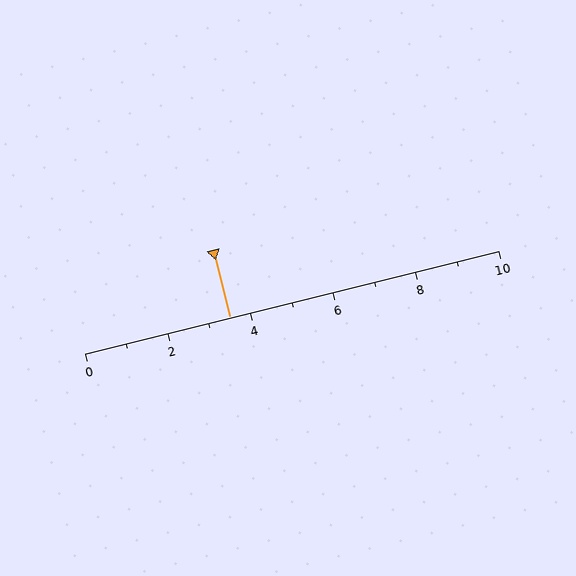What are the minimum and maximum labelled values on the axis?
The axis runs from 0 to 10.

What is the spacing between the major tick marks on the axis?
The major ticks are spaced 2 apart.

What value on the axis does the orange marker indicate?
The marker indicates approximately 3.5.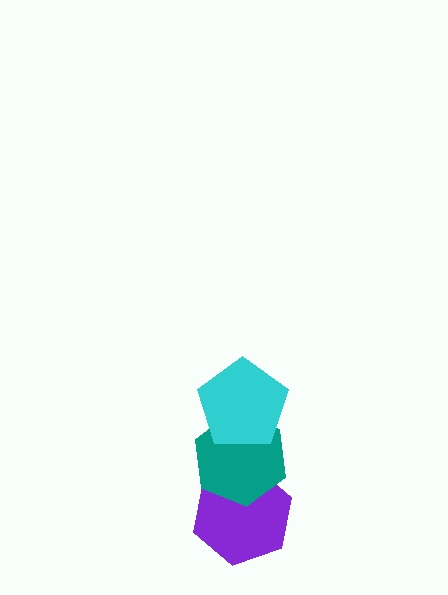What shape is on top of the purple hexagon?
The teal hexagon is on top of the purple hexagon.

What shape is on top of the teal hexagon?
The cyan pentagon is on top of the teal hexagon.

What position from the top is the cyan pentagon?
The cyan pentagon is 1st from the top.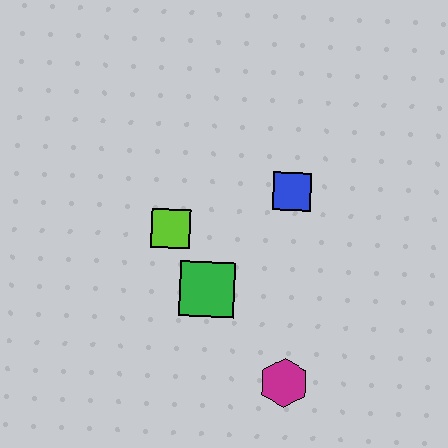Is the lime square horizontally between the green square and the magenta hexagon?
No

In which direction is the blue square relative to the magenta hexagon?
The blue square is above the magenta hexagon.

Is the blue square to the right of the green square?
Yes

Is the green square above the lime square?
No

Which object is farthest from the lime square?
The magenta hexagon is farthest from the lime square.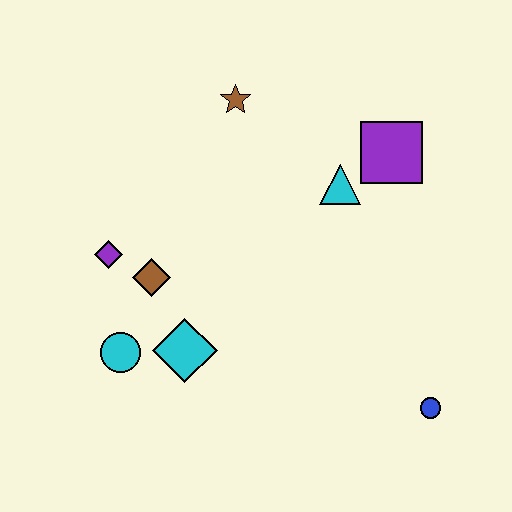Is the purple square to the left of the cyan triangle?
No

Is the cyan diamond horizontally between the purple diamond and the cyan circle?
No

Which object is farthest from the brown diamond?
The blue circle is farthest from the brown diamond.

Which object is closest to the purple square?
The cyan triangle is closest to the purple square.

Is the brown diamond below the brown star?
Yes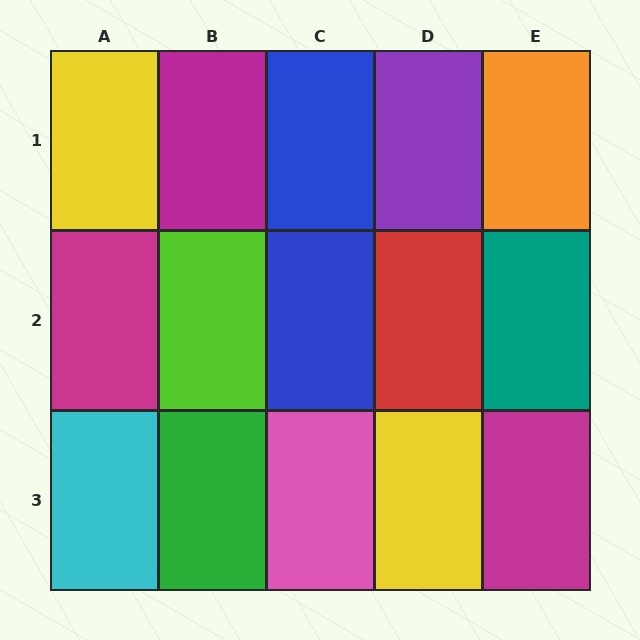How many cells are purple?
1 cell is purple.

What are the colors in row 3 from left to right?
Cyan, green, pink, yellow, magenta.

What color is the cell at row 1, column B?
Magenta.